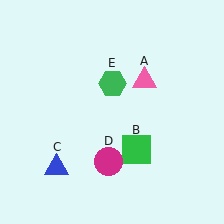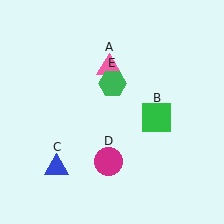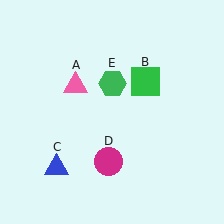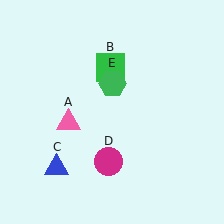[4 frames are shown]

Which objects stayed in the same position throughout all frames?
Blue triangle (object C) and magenta circle (object D) and green hexagon (object E) remained stationary.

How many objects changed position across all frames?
2 objects changed position: pink triangle (object A), green square (object B).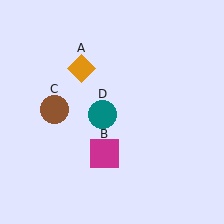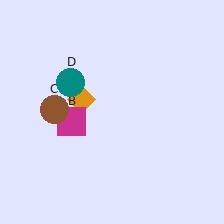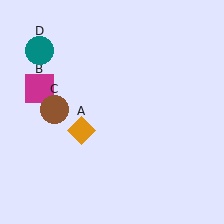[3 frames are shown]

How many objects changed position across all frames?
3 objects changed position: orange diamond (object A), magenta square (object B), teal circle (object D).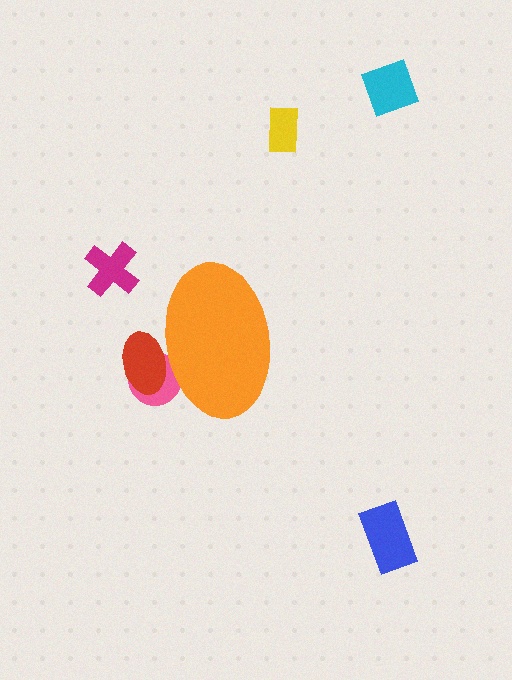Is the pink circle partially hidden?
Yes, the pink circle is partially hidden behind the orange ellipse.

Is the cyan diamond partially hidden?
No, the cyan diamond is fully visible.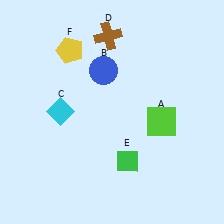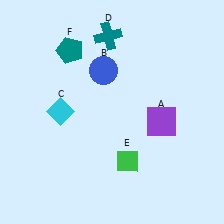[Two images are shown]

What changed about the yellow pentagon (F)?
In Image 1, F is yellow. In Image 2, it changed to teal.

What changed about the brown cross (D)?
In Image 1, D is brown. In Image 2, it changed to teal.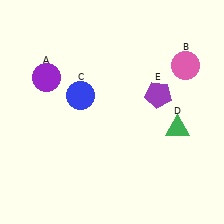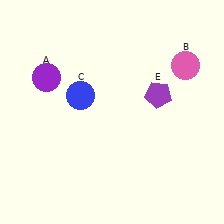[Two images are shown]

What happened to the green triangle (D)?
The green triangle (D) was removed in Image 2. It was in the bottom-right area of Image 1.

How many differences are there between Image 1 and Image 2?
There is 1 difference between the two images.